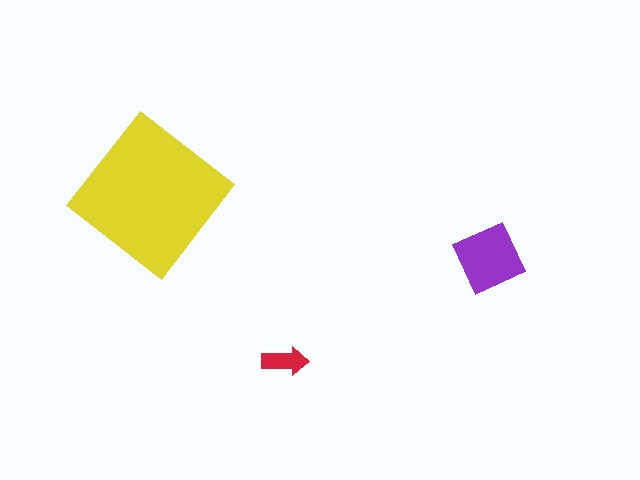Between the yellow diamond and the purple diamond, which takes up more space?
The yellow diamond.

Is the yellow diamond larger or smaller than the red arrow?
Larger.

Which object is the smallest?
The red arrow.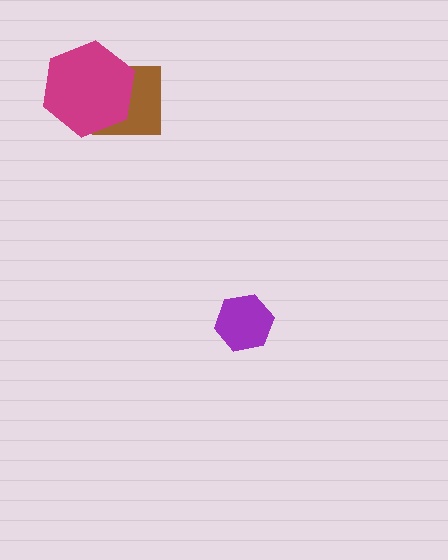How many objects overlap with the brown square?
1 object overlaps with the brown square.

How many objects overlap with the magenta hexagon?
1 object overlaps with the magenta hexagon.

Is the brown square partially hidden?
Yes, it is partially covered by another shape.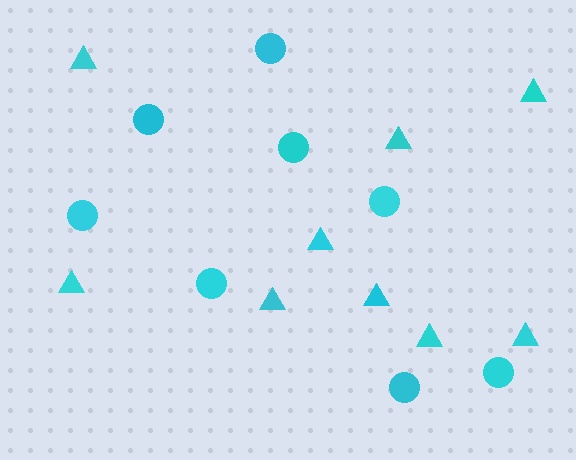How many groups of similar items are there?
There are 2 groups: one group of triangles (9) and one group of circles (8).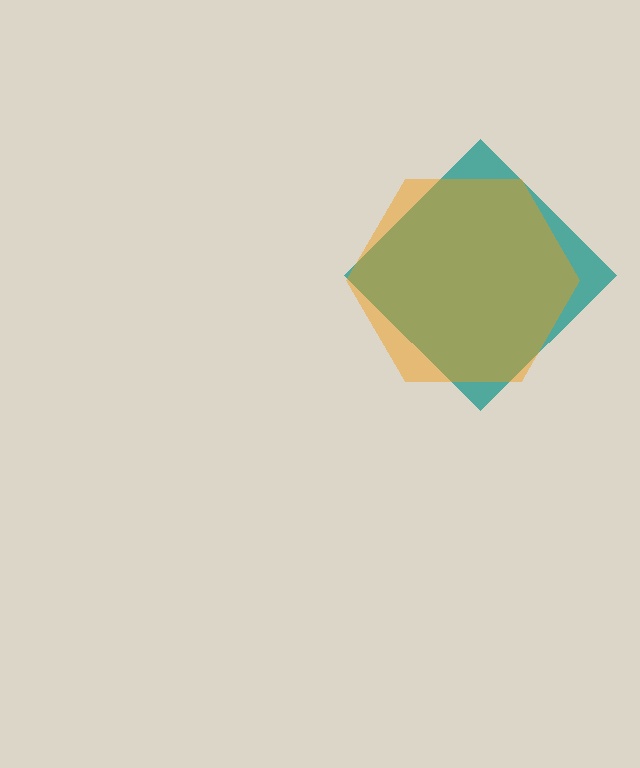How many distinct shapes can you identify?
There are 2 distinct shapes: a teal diamond, an orange hexagon.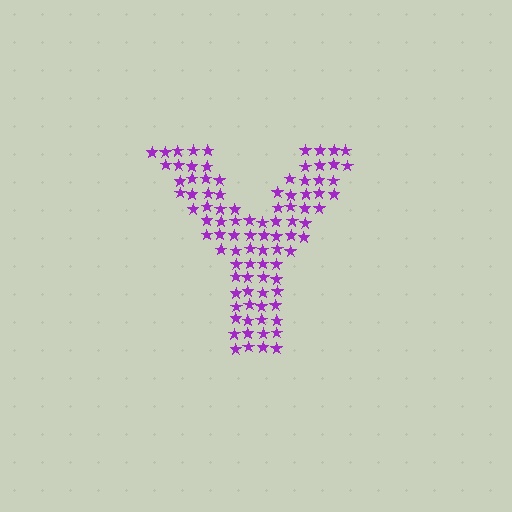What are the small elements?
The small elements are stars.